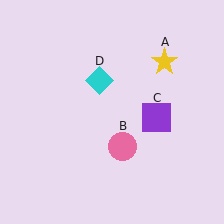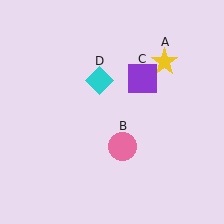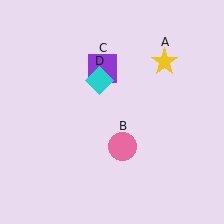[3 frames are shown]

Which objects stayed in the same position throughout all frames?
Yellow star (object A) and pink circle (object B) and cyan diamond (object D) remained stationary.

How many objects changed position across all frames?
1 object changed position: purple square (object C).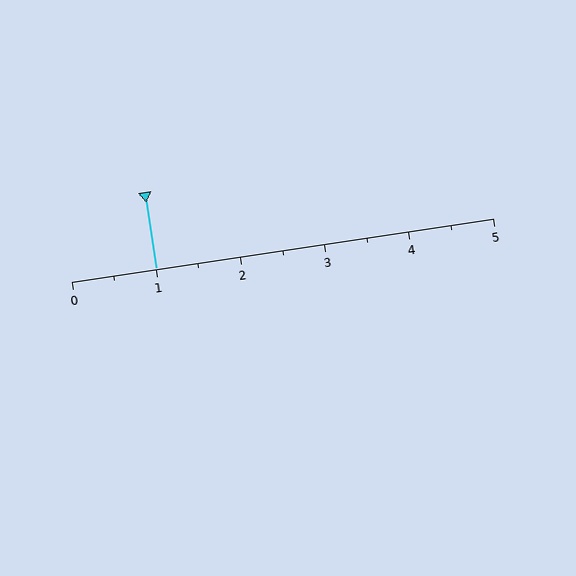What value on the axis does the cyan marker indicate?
The marker indicates approximately 1.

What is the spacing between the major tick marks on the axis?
The major ticks are spaced 1 apart.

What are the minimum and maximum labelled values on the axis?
The axis runs from 0 to 5.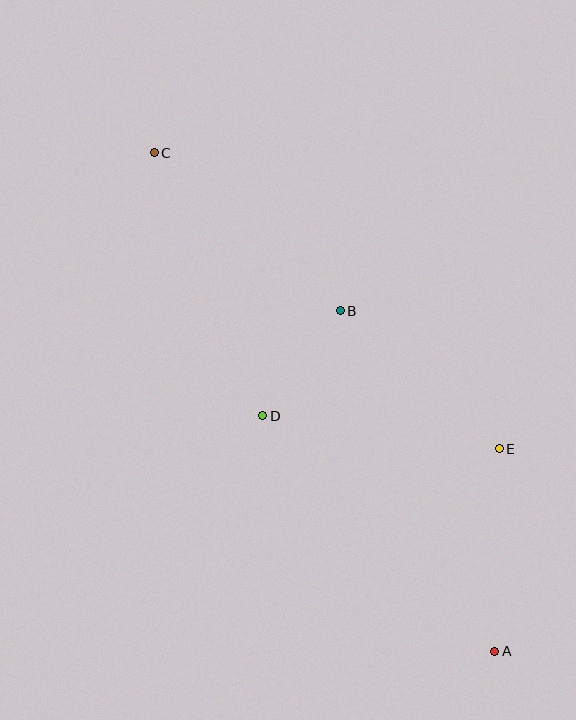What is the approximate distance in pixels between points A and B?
The distance between A and B is approximately 374 pixels.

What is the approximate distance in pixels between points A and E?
The distance between A and E is approximately 202 pixels.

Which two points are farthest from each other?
Points A and C are farthest from each other.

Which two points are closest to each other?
Points B and D are closest to each other.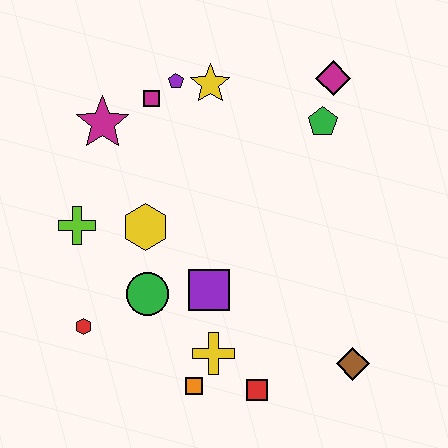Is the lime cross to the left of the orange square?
Yes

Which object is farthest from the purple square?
The magenta diamond is farthest from the purple square.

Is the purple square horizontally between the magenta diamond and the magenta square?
Yes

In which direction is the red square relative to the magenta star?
The red square is below the magenta star.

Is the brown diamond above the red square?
Yes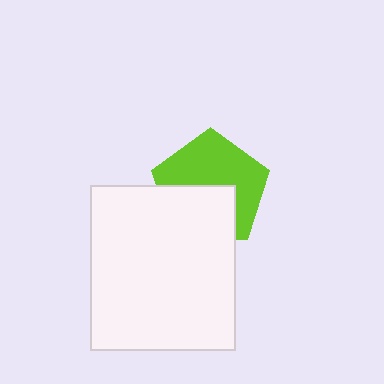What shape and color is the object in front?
The object in front is a white rectangle.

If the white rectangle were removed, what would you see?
You would see the complete lime pentagon.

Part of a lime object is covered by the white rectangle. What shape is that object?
It is a pentagon.